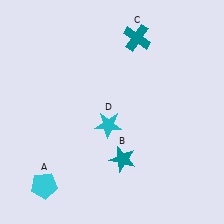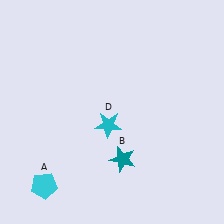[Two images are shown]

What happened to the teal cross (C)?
The teal cross (C) was removed in Image 2. It was in the top-right area of Image 1.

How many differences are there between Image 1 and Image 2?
There is 1 difference between the two images.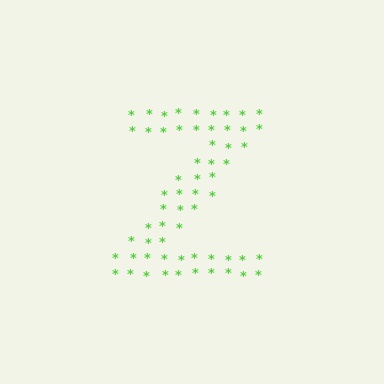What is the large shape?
The large shape is the letter Z.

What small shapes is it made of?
It is made of small asterisks.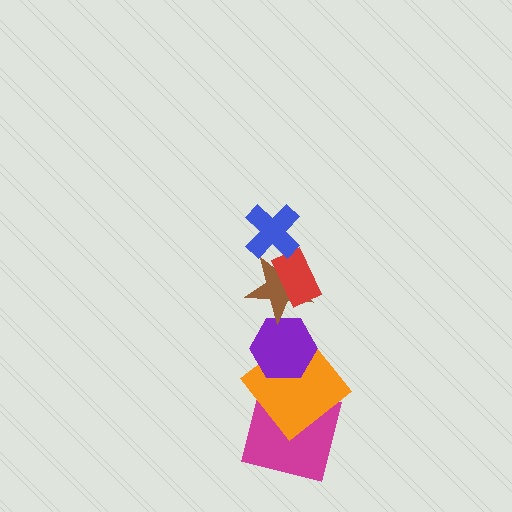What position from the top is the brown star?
The brown star is 3rd from the top.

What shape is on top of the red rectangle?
The blue cross is on top of the red rectangle.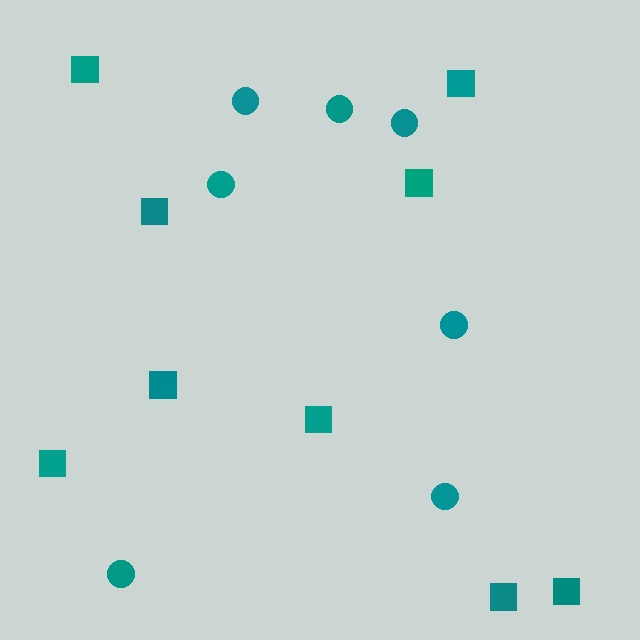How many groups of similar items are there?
There are 2 groups: one group of squares (9) and one group of circles (7).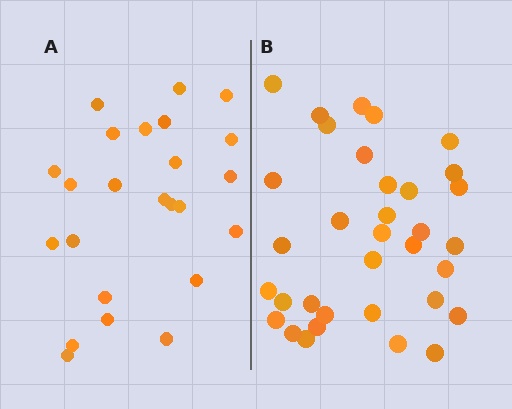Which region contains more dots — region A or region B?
Region B (the right region) has more dots.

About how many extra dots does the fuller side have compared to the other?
Region B has roughly 10 or so more dots than region A.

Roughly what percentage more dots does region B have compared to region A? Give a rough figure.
About 40% more.